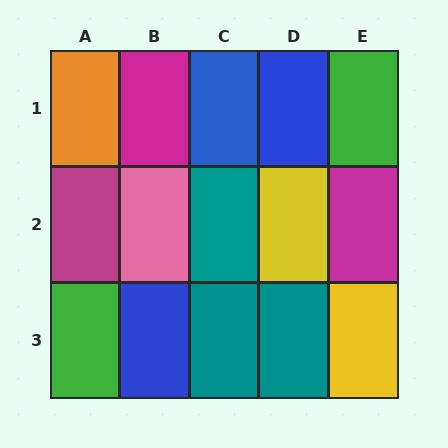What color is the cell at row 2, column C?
Teal.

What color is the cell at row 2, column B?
Pink.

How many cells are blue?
3 cells are blue.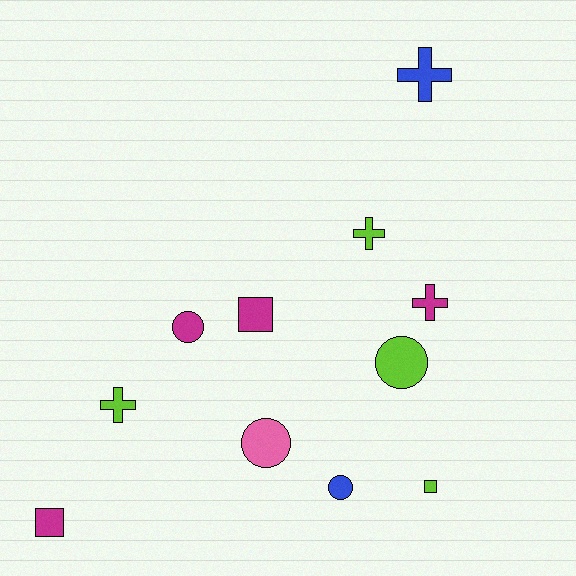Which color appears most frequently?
Magenta, with 4 objects.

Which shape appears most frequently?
Circle, with 4 objects.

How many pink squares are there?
There are no pink squares.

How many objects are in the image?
There are 11 objects.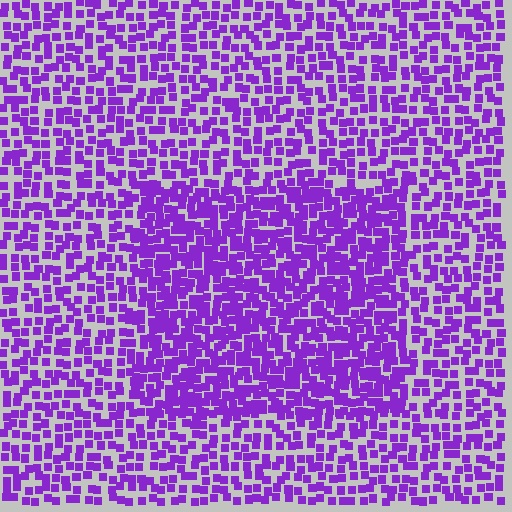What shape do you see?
I see a rectangle.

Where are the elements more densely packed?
The elements are more densely packed inside the rectangle boundary.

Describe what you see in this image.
The image contains small purple elements arranged at two different densities. A rectangle-shaped region is visible where the elements are more densely packed than the surrounding area.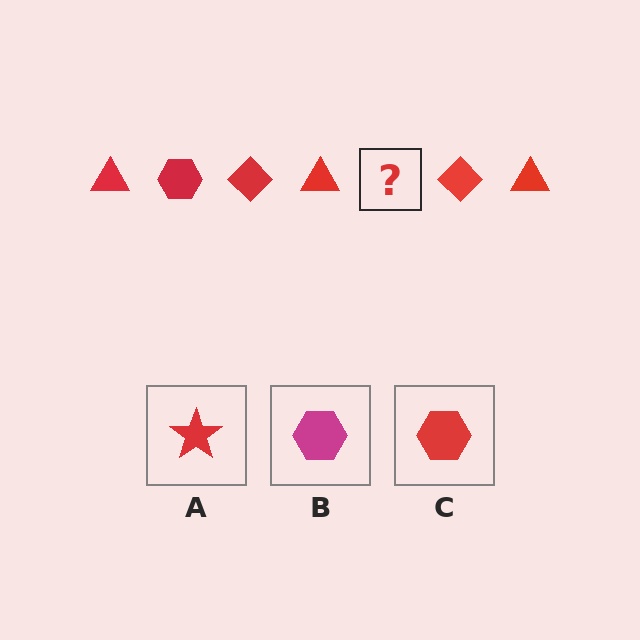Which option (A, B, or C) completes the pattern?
C.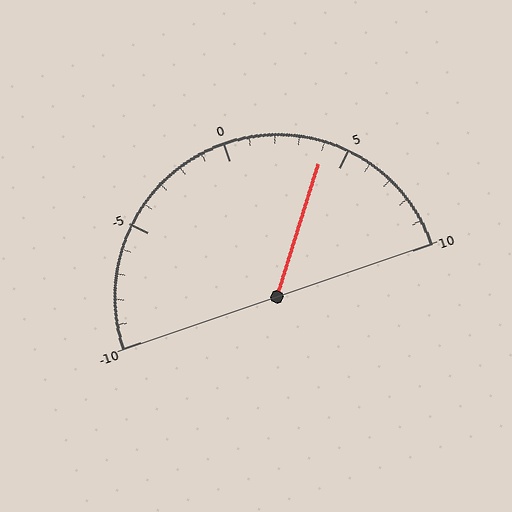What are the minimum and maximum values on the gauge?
The gauge ranges from -10 to 10.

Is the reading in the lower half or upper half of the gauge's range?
The reading is in the upper half of the range (-10 to 10).